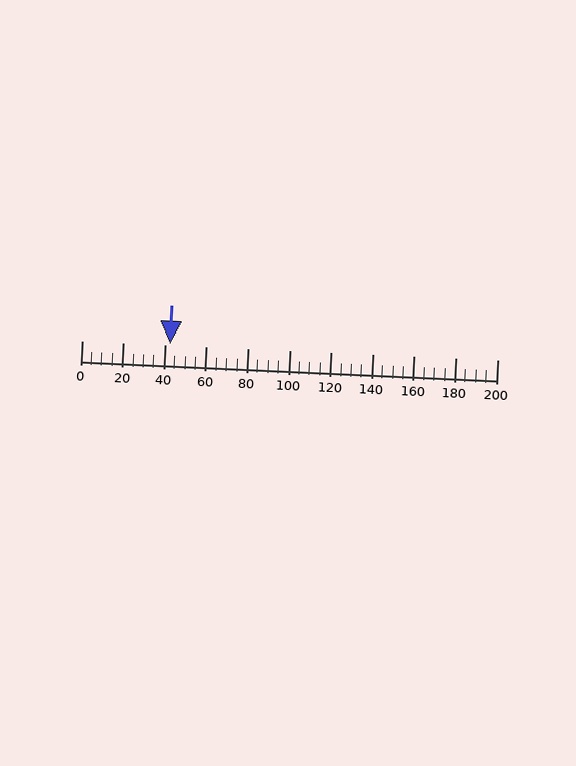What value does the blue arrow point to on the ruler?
The blue arrow points to approximately 42.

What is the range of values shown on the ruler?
The ruler shows values from 0 to 200.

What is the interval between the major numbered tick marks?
The major tick marks are spaced 20 units apart.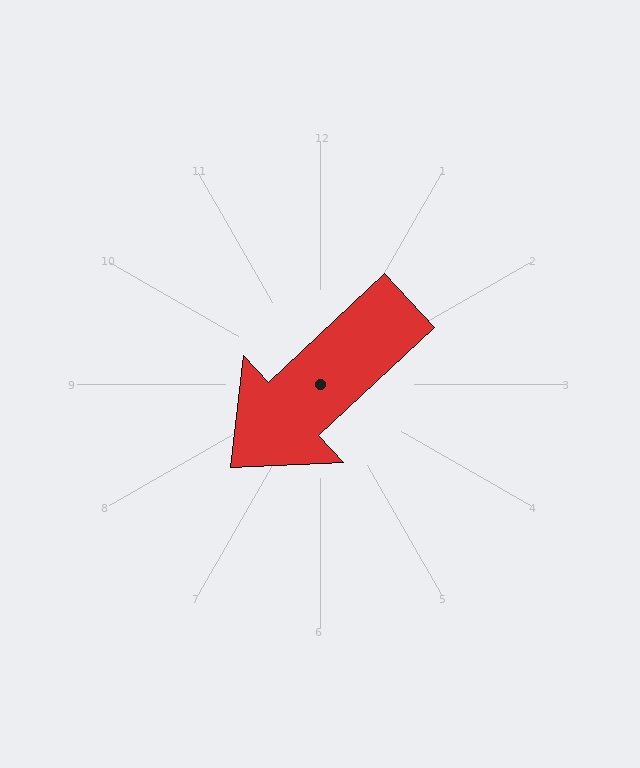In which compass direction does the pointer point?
Southwest.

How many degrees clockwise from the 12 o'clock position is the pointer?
Approximately 227 degrees.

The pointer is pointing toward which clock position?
Roughly 8 o'clock.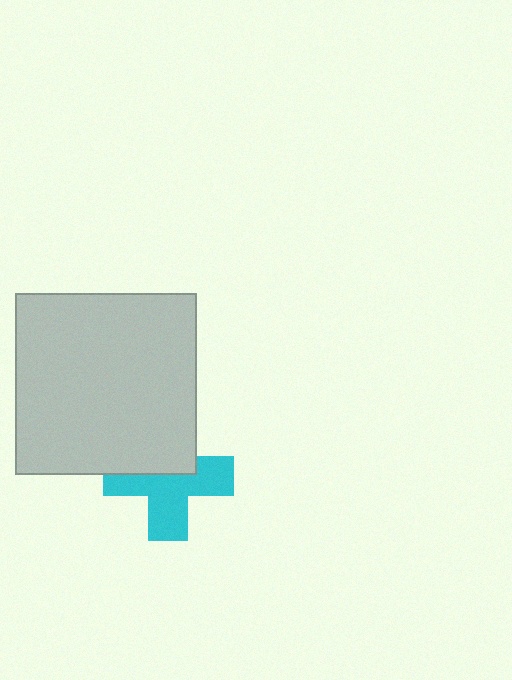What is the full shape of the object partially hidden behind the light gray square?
The partially hidden object is a cyan cross.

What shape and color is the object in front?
The object in front is a light gray square.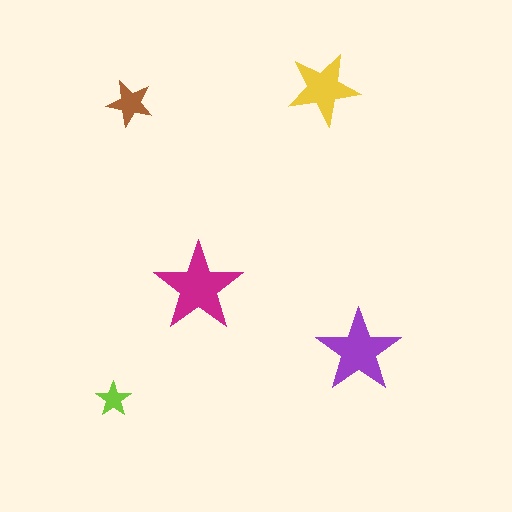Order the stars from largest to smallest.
the magenta one, the purple one, the yellow one, the brown one, the lime one.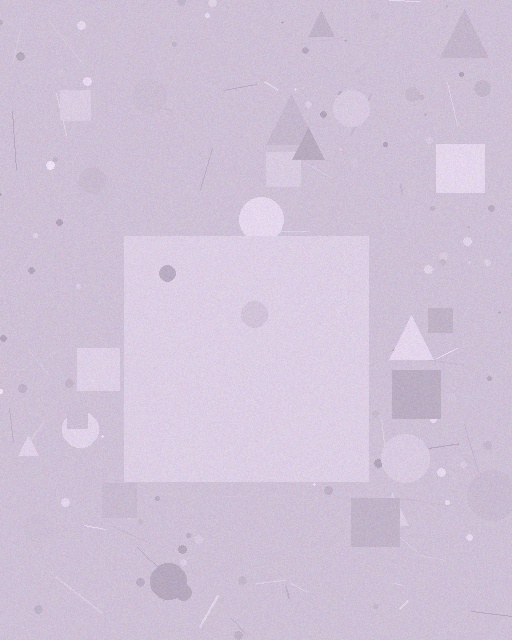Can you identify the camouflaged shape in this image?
The camouflaged shape is a square.